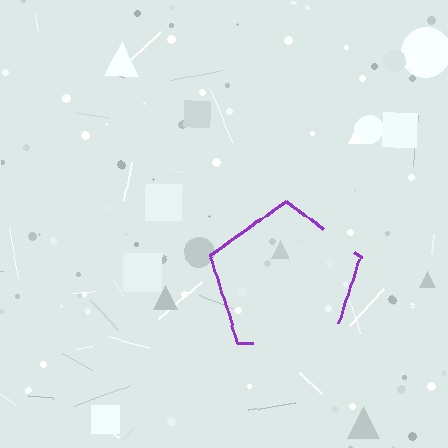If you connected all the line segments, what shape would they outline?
They would outline a pentagon.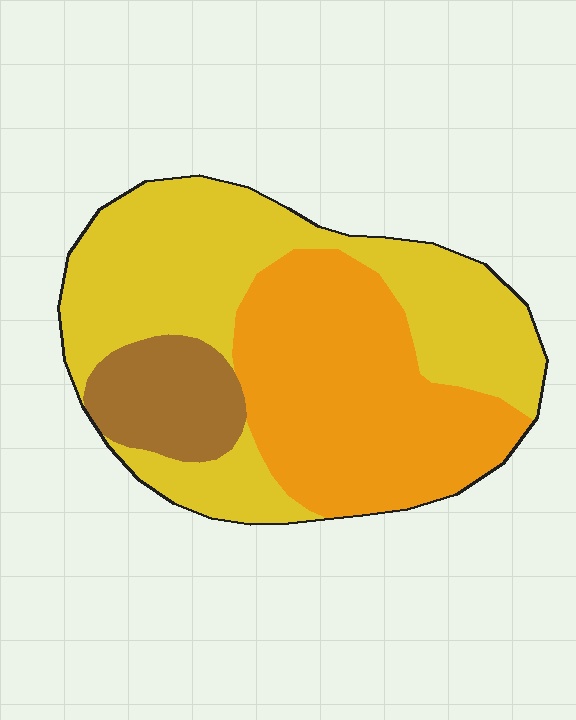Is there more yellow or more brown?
Yellow.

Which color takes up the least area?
Brown, at roughly 15%.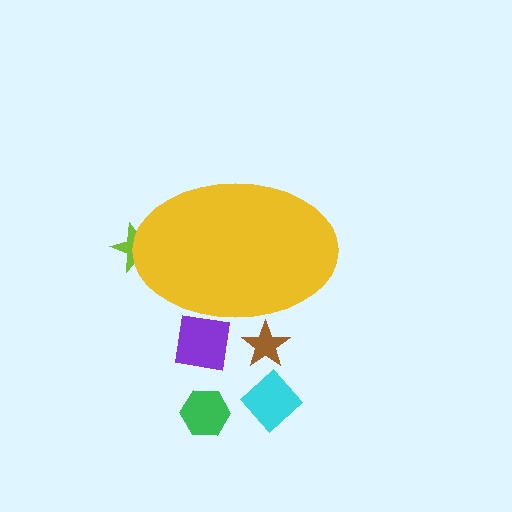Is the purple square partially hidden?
Yes, the purple square is partially hidden behind the yellow ellipse.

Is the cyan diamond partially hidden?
No, the cyan diamond is fully visible.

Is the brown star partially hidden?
Yes, the brown star is partially hidden behind the yellow ellipse.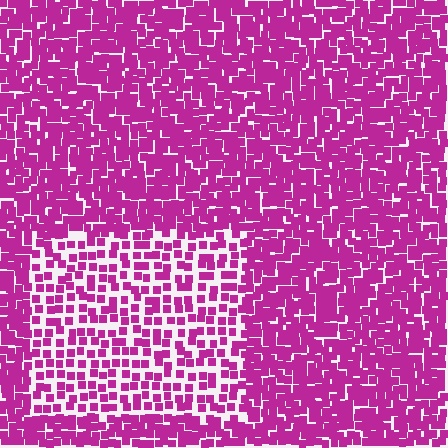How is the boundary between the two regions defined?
The boundary is defined by a change in element density (approximately 2.0x ratio). All elements are the same color, size, and shape.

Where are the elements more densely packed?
The elements are more densely packed outside the rectangle boundary.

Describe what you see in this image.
The image contains small magenta elements arranged at two different densities. A rectangle-shaped region is visible where the elements are less densely packed than the surrounding area.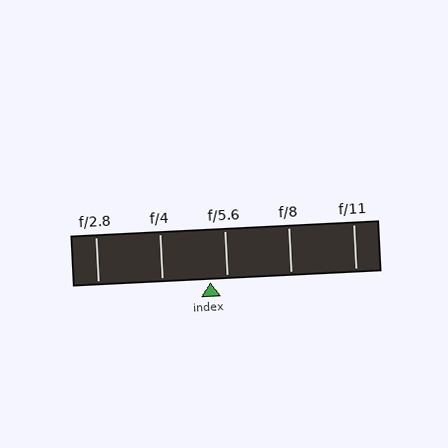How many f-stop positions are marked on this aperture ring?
There are 5 f-stop positions marked.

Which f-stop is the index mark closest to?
The index mark is closest to f/5.6.